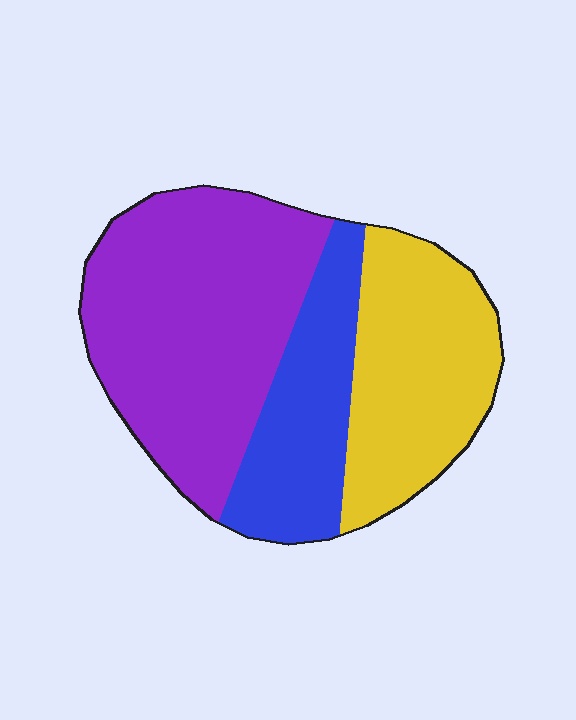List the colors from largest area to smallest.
From largest to smallest: purple, yellow, blue.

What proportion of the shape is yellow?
Yellow takes up about one third (1/3) of the shape.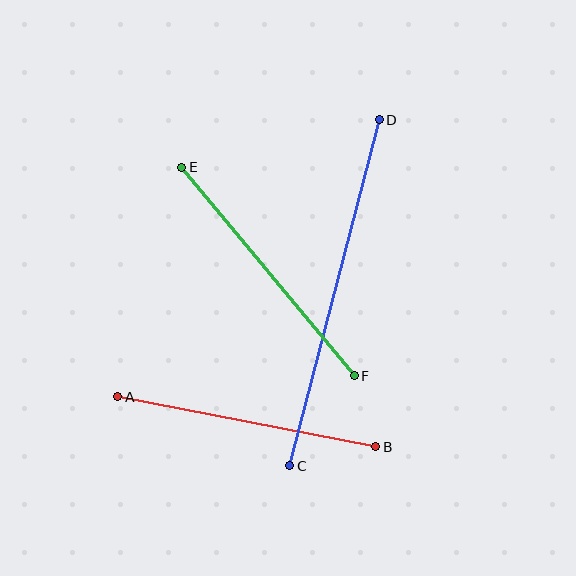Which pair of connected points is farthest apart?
Points C and D are farthest apart.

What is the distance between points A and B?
The distance is approximately 263 pixels.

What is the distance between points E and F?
The distance is approximately 271 pixels.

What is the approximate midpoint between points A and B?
The midpoint is at approximately (247, 422) pixels.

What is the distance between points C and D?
The distance is approximately 357 pixels.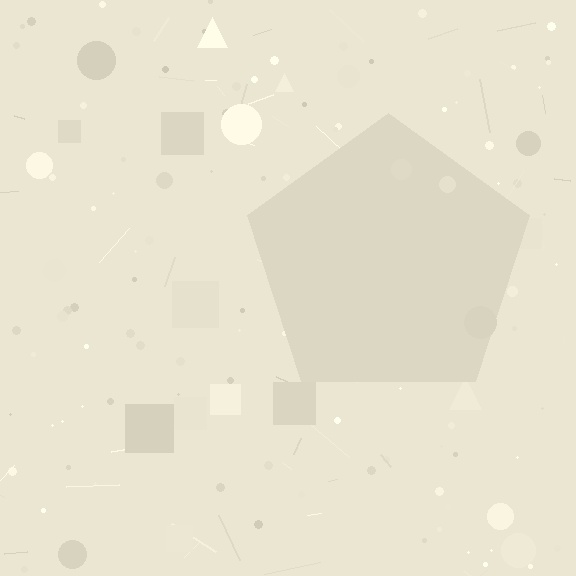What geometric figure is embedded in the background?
A pentagon is embedded in the background.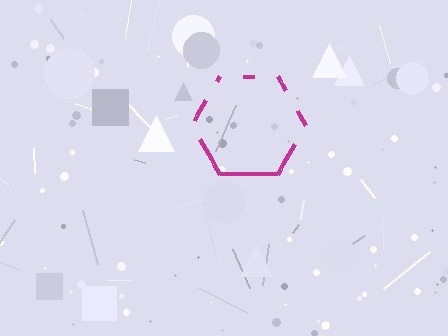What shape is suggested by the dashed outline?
The dashed outline suggests a hexagon.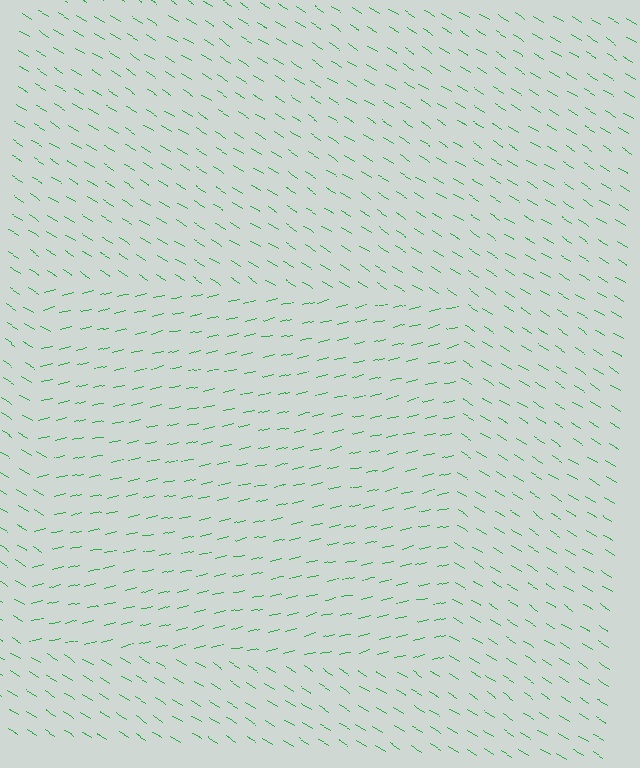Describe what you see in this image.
The image is filled with small green line segments. A rectangle region in the image has lines oriented differently from the surrounding lines, creating a visible texture boundary.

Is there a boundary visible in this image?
Yes, there is a texture boundary formed by a change in line orientation.